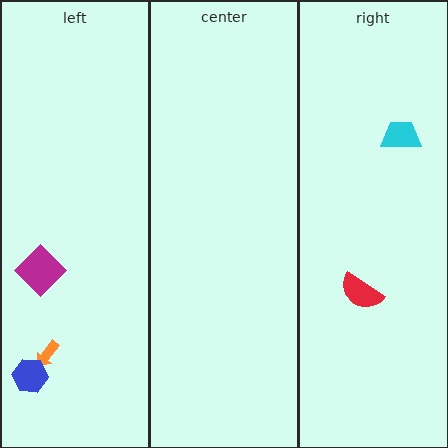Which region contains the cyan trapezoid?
The right region.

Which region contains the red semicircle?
The right region.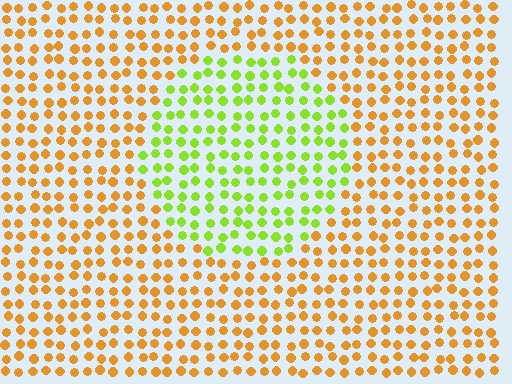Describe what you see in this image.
The image is filled with small orange elements in a uniform arrangement. A circle-shaped region is visible where the elements are tinted to a slightly different hue, forming a subtle color boundary.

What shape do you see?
I see a circle.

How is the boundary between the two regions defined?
The boundary is defined purely by a slight shift in hue (about 55 degrees). Spacing, size, and orientation are identical on both sides.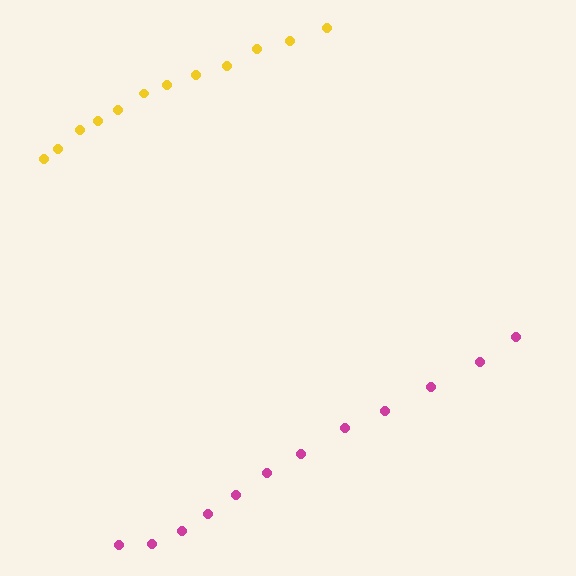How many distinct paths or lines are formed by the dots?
There are 2 distinct paths.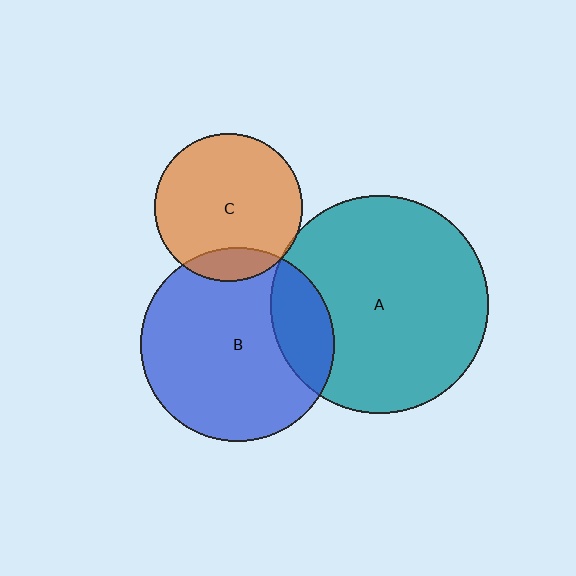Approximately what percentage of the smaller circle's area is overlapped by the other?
Approximately 20%.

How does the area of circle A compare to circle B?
Approximately 1.3 times.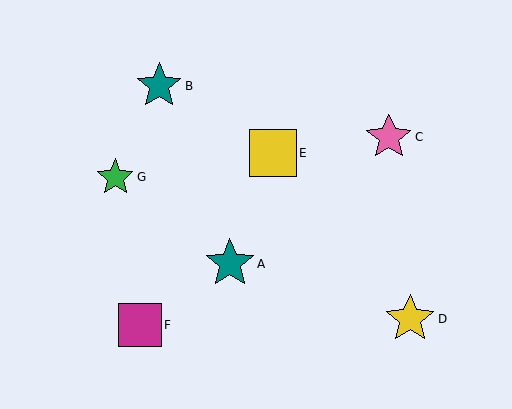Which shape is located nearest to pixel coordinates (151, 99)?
The teal star (labeled B) at (159, 86) is nearest to that location.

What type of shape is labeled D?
Shape D is a yellow star.